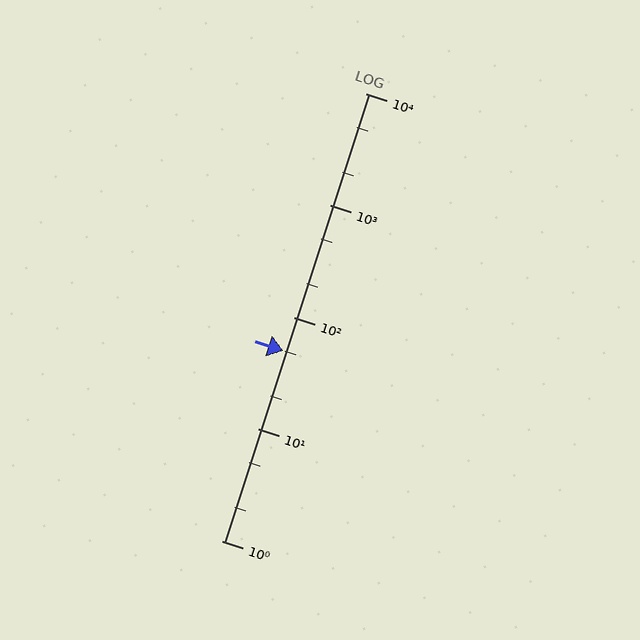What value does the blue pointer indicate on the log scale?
The pointer indicates approximately 50.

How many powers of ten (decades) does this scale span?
The scale spans 4 decades, from 1 to 10000.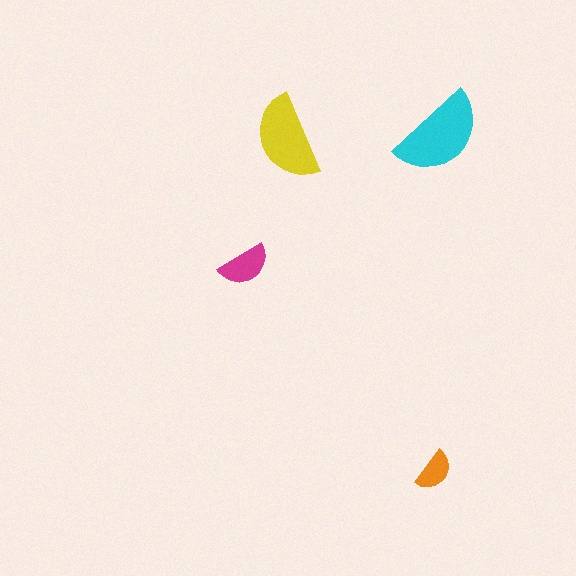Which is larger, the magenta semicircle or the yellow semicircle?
The yellow one.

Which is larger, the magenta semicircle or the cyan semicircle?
The cyan one.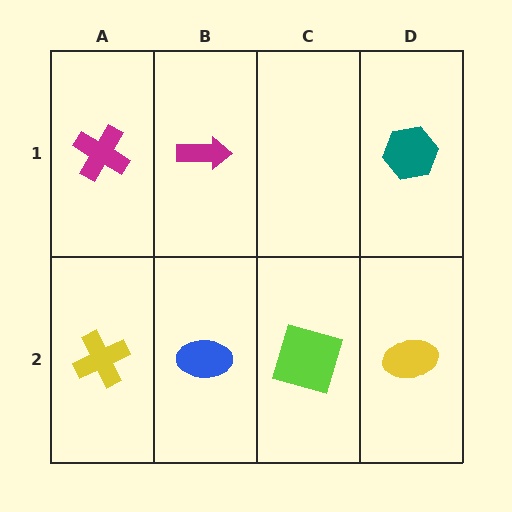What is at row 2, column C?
A lime square.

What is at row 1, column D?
A teal hexagon.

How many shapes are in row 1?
3 shapes.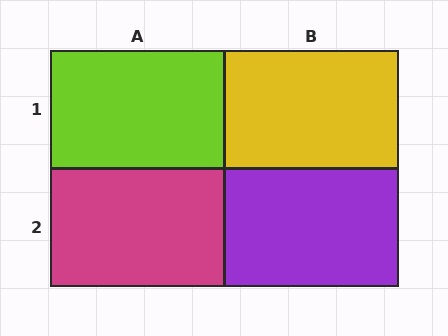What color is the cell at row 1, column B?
Yellow.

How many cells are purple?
1 cell is purple.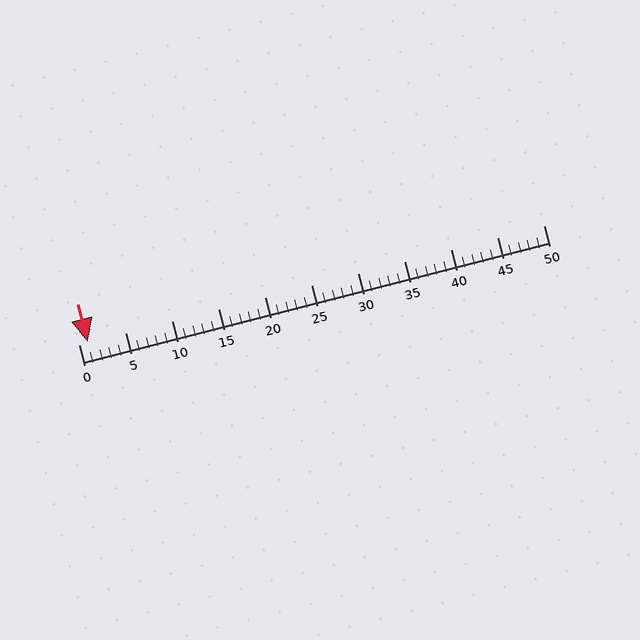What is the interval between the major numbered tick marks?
The major tick marks are spaced 5 units apart.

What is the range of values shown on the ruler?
The ruler shows values from 0 to 50.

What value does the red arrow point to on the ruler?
The red arrow points to approximately 1.